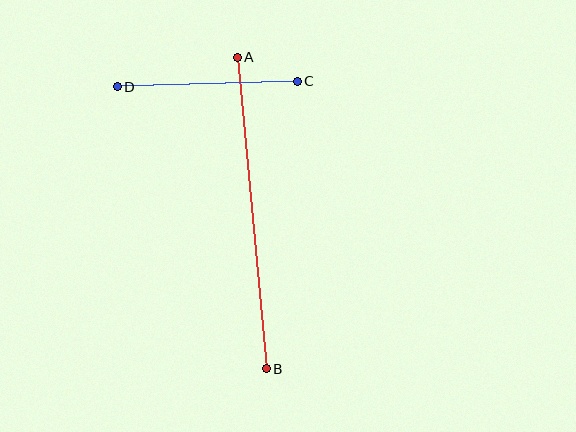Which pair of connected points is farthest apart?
Points A and B are farthest apart.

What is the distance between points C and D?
The distance is approximately 180 pixels.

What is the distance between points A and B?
The distance is approximately 313 pixels.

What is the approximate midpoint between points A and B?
The midpoint is at approximately (252, 213) pixels.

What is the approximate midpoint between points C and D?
The midpoint is at approximately (207, 84) pixels.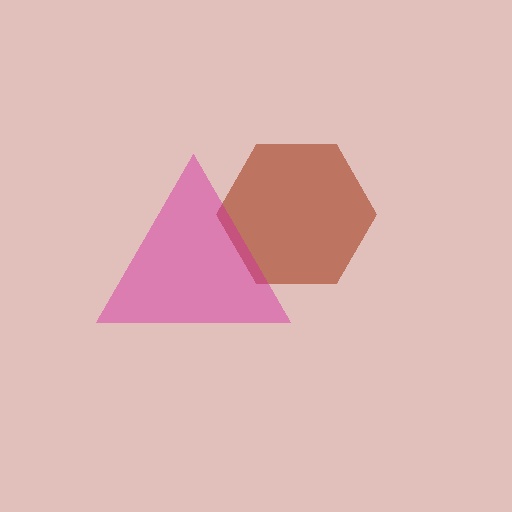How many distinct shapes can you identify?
There are 2 distinct shapes: a brown hexagon, a magenta triangle.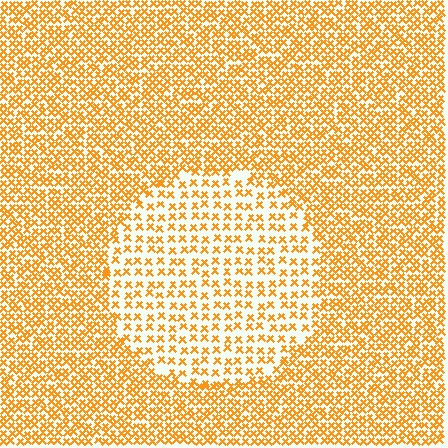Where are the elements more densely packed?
The elements are more densely packed outside the circle boundary.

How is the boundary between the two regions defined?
The boundary is defined by a change in element density (approximately 2.0x ratio). All elements are the same color, size, and shape.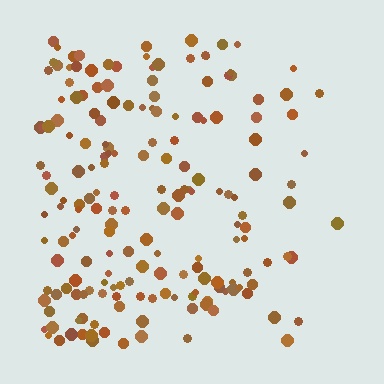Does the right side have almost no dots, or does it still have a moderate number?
Still a moderate number, just noticeably fewer than the left.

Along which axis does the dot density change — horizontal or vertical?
Horizontal.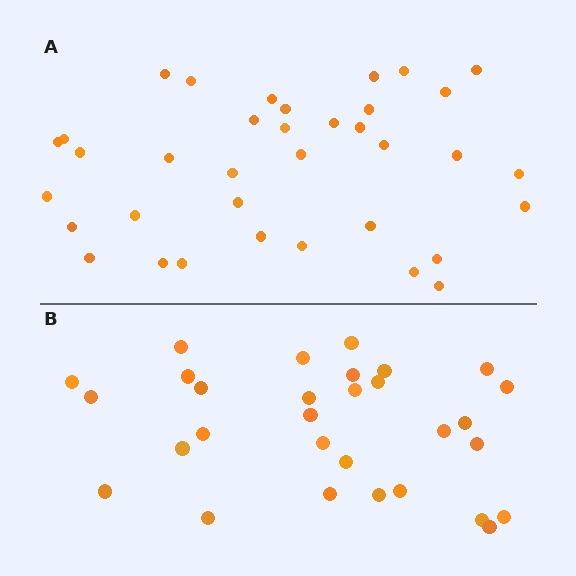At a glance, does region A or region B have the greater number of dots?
Region A (the top region) has more dots.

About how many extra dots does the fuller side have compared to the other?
Region A has about 6 more dots than region B.